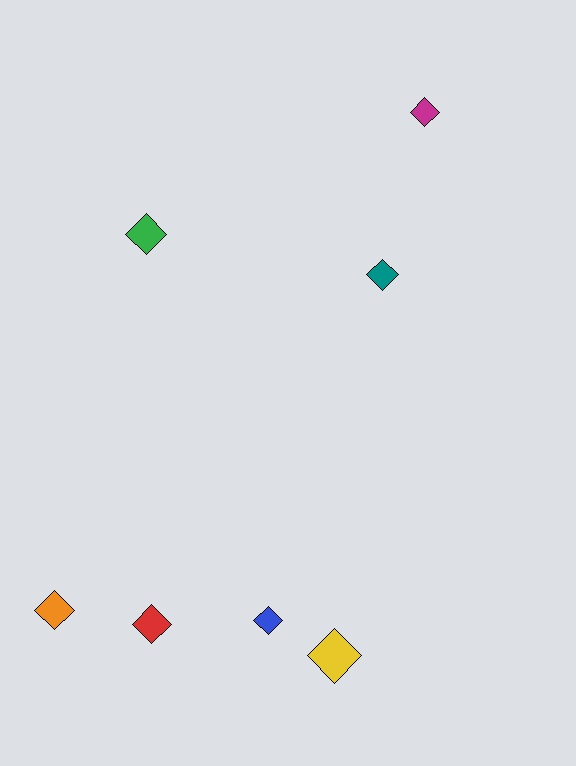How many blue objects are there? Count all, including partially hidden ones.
There is 1 blue object.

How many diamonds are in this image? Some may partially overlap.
There are 7 diamonds.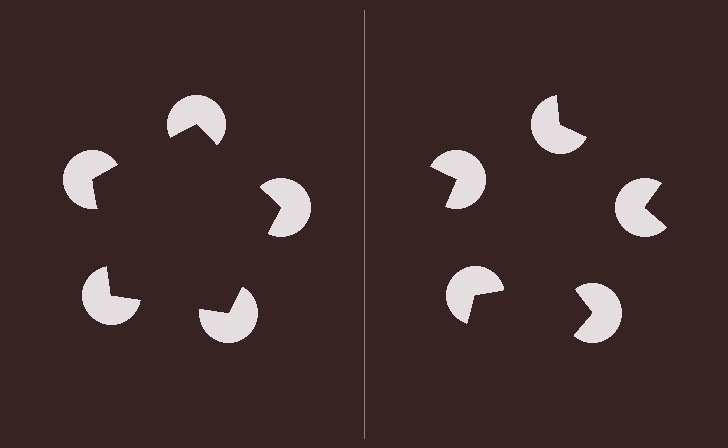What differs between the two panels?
The pac-man discs are positioned identically on both sides; only the wedge orientations differ. On the left they align to a pentagon; on the right they are misaligned.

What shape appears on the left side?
An illusory pentagon.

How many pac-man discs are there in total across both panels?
10 — 5 on each side.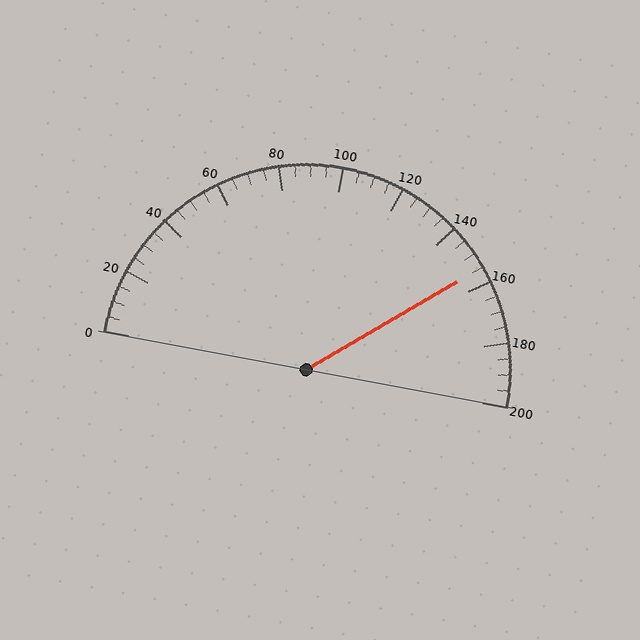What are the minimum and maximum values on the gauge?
The gauge ranges from 0 to 200.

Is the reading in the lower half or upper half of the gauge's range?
The reading is in the upper half of the range (0 to 200).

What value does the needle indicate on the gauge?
The needle indicates approximately 155.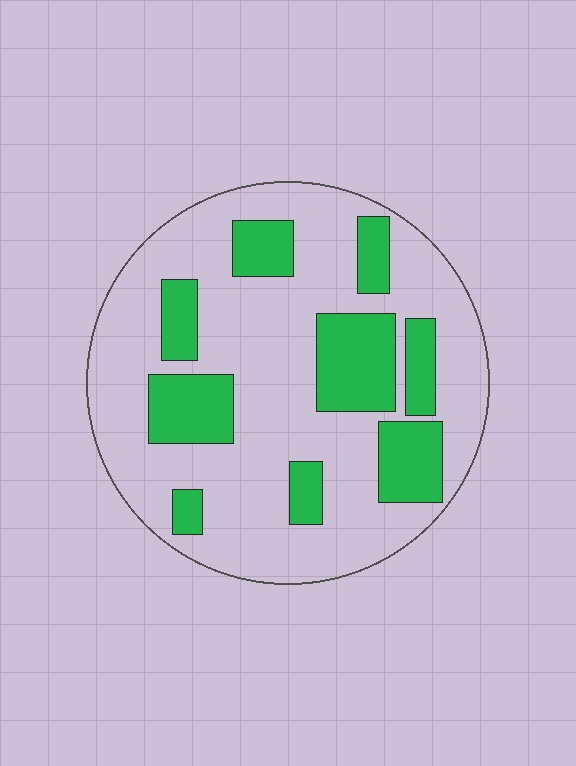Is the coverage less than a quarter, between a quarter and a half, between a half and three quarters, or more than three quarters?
Between a quarter and a half.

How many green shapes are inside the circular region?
9.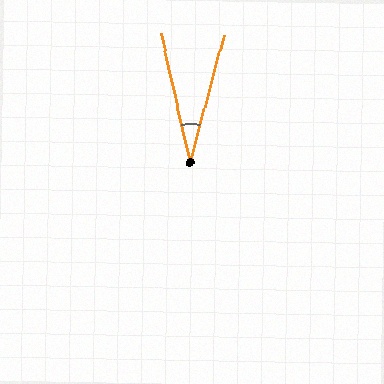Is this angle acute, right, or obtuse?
It is acute.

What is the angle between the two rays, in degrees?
Approximately 28 degrees.